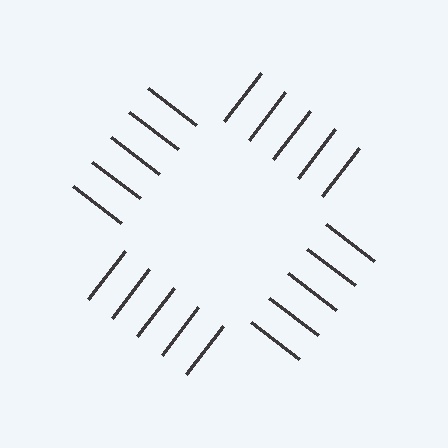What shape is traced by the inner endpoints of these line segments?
An illusory square — the line segments terminate on its edges but no continuous stroke is drawn.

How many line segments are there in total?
20 — 5 along each of the 4 edges.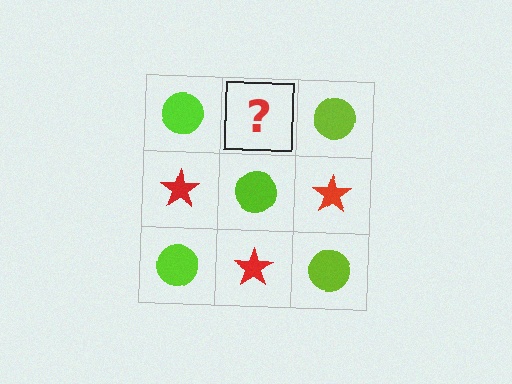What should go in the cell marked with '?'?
The missing cell should contain a red star.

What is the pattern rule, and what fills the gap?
The rule is that it alternates lime circle and red star in a checkerboard pattern. The gap should be filled with a red star.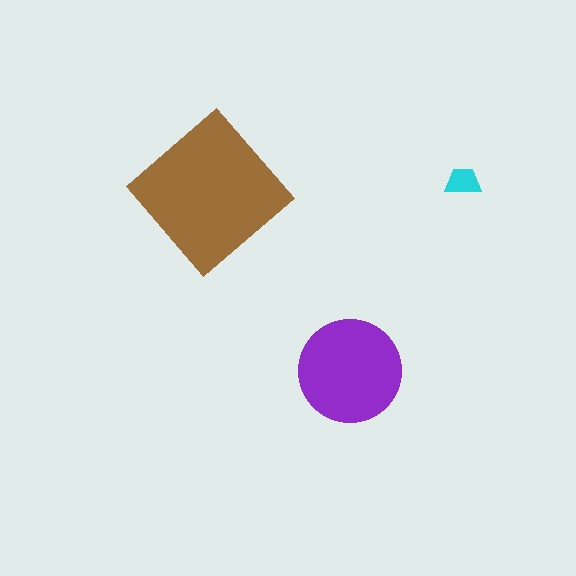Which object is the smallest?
The cyan trapezoid.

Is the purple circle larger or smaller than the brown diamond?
Smaller.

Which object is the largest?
The brown diamond.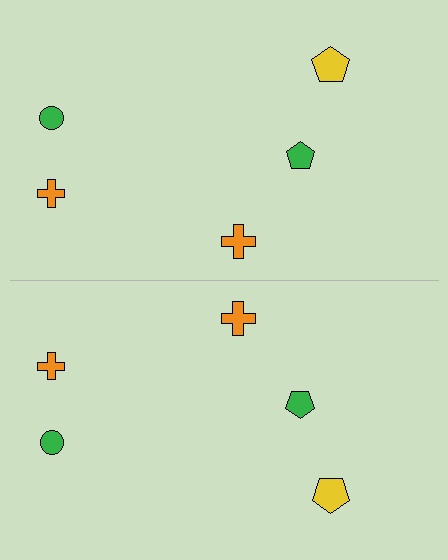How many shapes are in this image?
There are 10 shapes in this image.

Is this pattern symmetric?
Yes, this pattern has bilateral (reflection) symmetry.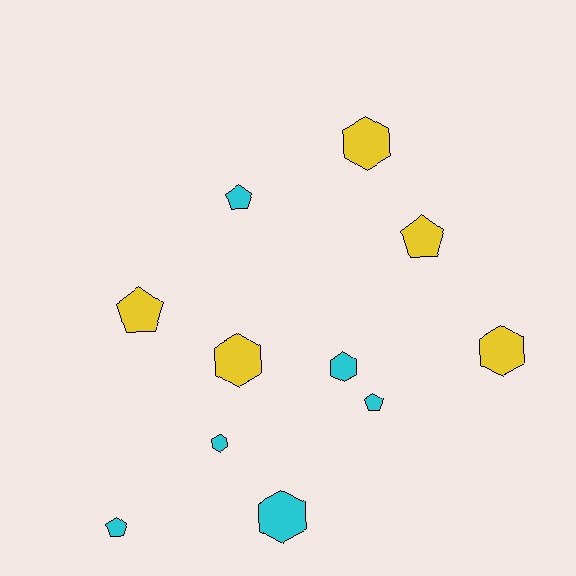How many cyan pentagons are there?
There are 3 cyan pentagons.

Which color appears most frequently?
Cyan, with 6 objects.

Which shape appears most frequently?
Hexagon, with 6 objects.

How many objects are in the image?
There are 11 objects.